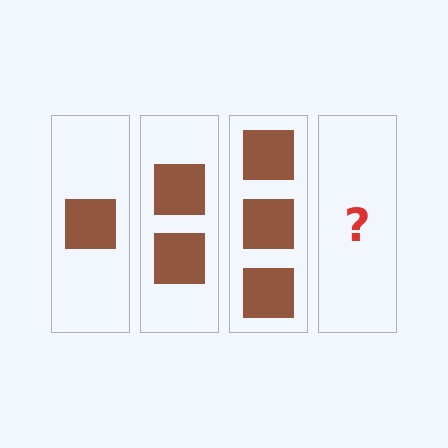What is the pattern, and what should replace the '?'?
The pattern is that each step adds one more square. The '?' should be 4 squares.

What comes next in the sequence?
The next element should be 4 squares.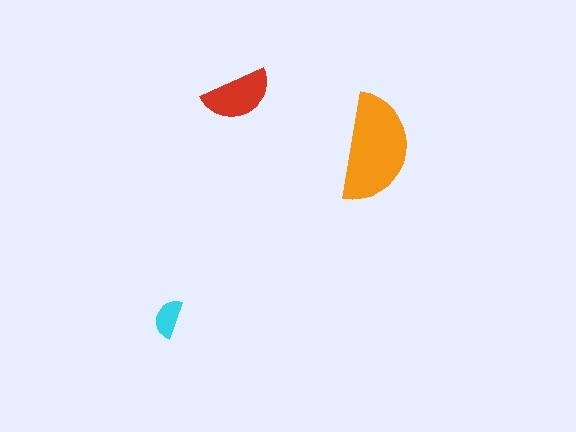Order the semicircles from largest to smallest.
the orange one, the red one, the cyan one.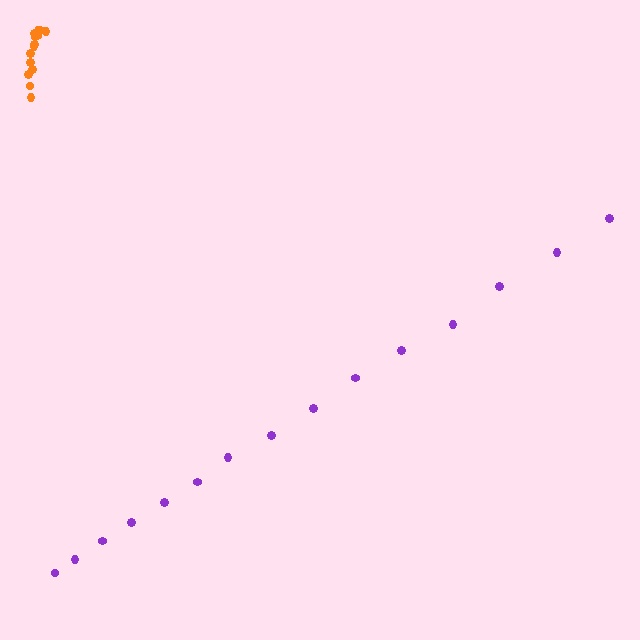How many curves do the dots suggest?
There are 2 distinct paths.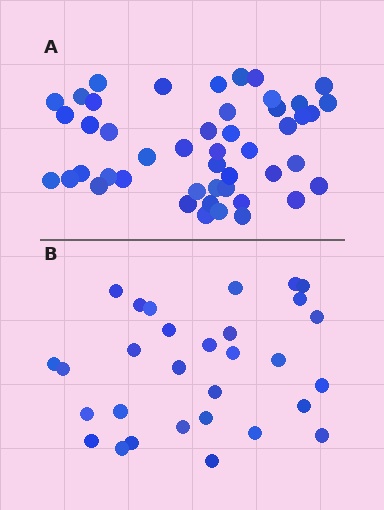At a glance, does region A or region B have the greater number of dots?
Region A (the top region) has more dots.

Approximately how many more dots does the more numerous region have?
Region A has approximately 15 more dots than region B.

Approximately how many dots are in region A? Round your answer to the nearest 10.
About 50 dots. (The exact count is 47, which rounds to 50.)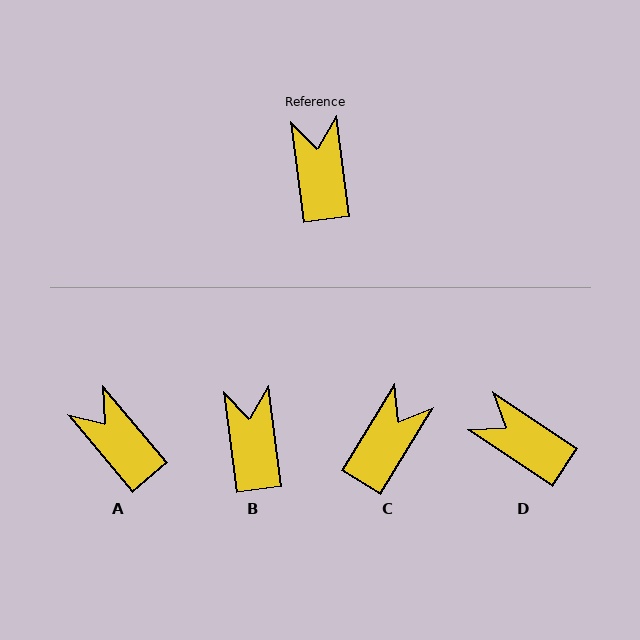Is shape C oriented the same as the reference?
No, it is off by about 38 degrees.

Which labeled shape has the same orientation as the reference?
B.